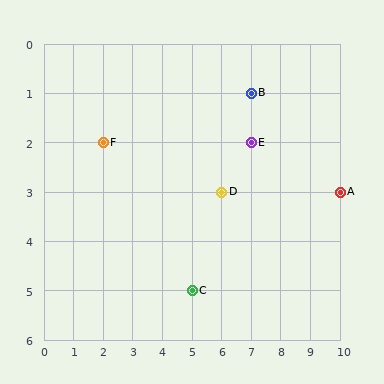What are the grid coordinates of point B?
Point B is at grid coordinates (7, 1).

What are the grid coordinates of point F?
Point F is at grid coordinates (2, 2).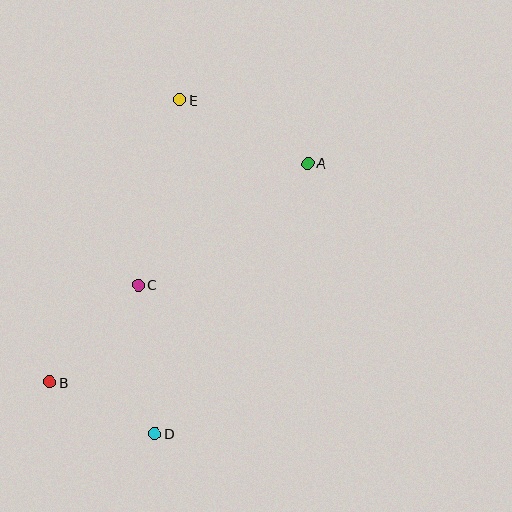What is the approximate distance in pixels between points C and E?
The distance between C and E is approximately 190 pixels.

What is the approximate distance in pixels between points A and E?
The distance between A and E is approximately 143 pixels.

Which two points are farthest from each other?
Points A and B are farthest from each other.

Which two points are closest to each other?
Points B and D are closest to each other.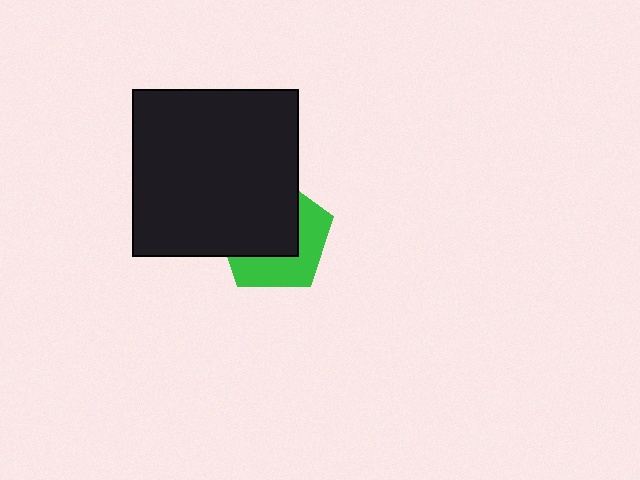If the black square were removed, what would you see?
You would see the complete green pentagon.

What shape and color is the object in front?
The object in front is a black square.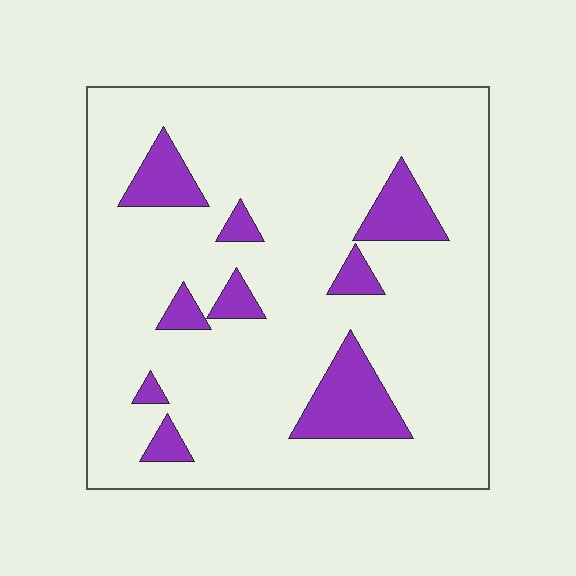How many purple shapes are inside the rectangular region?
9.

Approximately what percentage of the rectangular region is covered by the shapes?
Approximately 15%.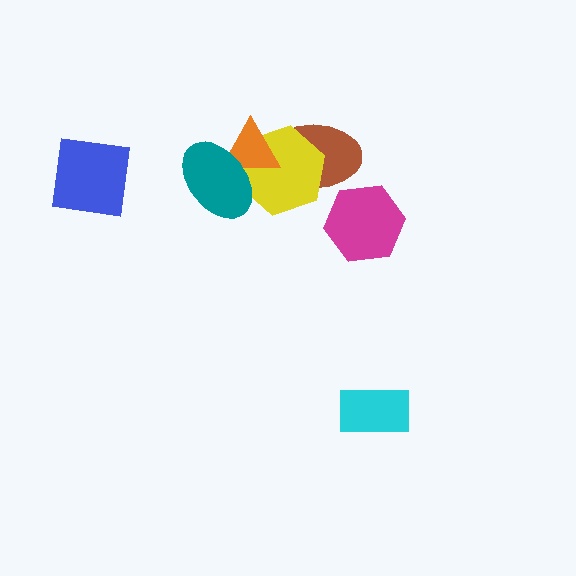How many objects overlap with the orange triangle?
3 objects overlap with the orange triangle.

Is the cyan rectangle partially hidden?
No, no other shape covers it.